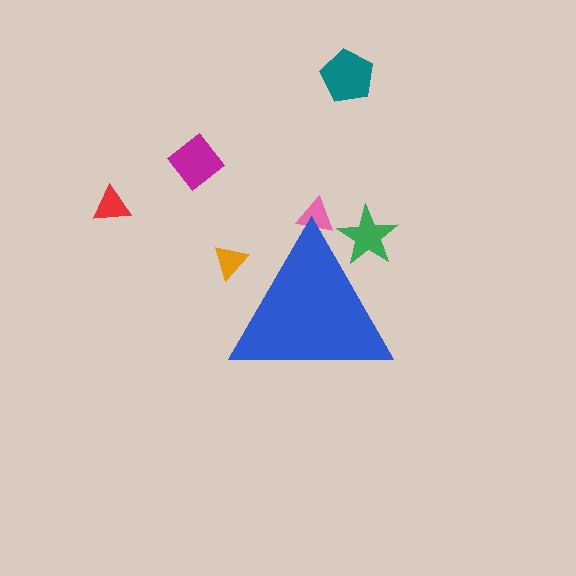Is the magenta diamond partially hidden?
No, the magenta diamond is fully visible.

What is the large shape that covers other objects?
A blue triangle.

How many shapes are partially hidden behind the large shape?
3 shapes are partially hidden.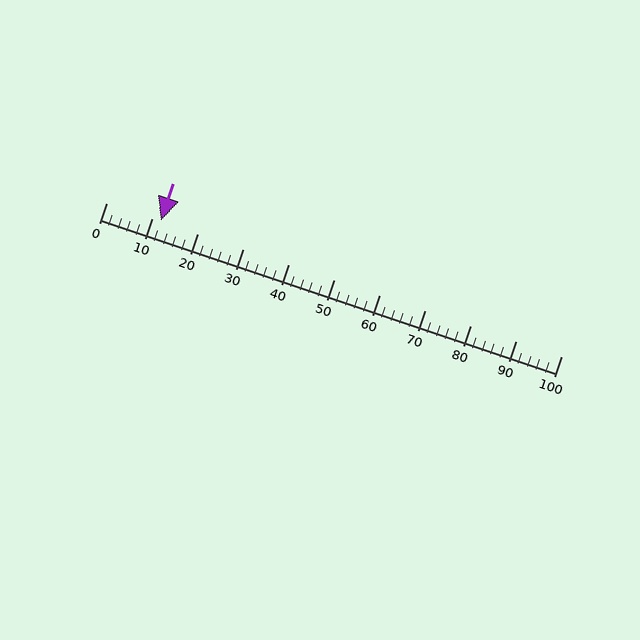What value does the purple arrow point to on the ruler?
The purple arrow points to approximately 12.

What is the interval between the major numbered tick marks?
The major tick marks are spaced 10 units apart.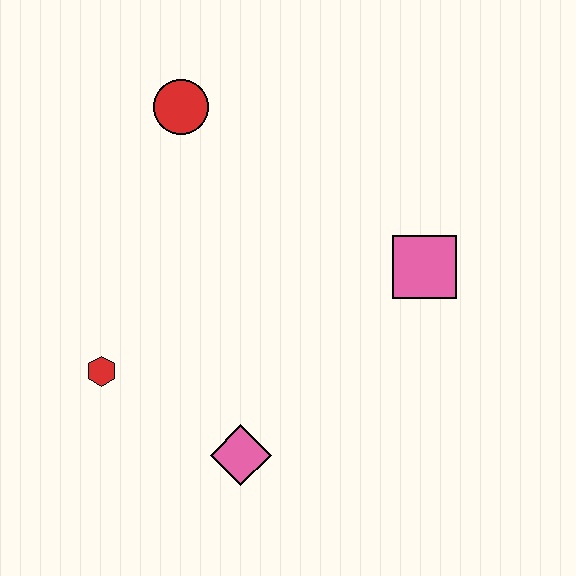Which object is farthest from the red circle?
The pink diamond is farthest from the red circle.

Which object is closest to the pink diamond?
The red hexagon is closest to the pink diamond.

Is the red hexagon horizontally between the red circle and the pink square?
No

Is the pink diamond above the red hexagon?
No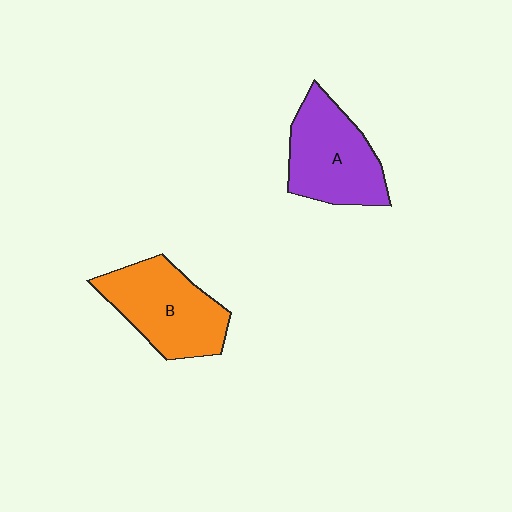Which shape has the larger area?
Shape B (orange).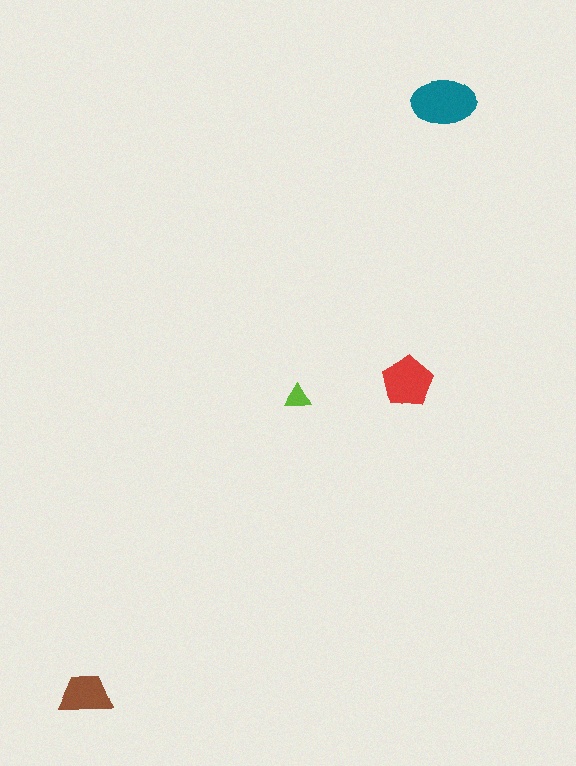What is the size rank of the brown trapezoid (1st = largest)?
3rd.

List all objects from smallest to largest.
The lime triangle, the brown trapezoid, the red pentagon, the teal ellipse.